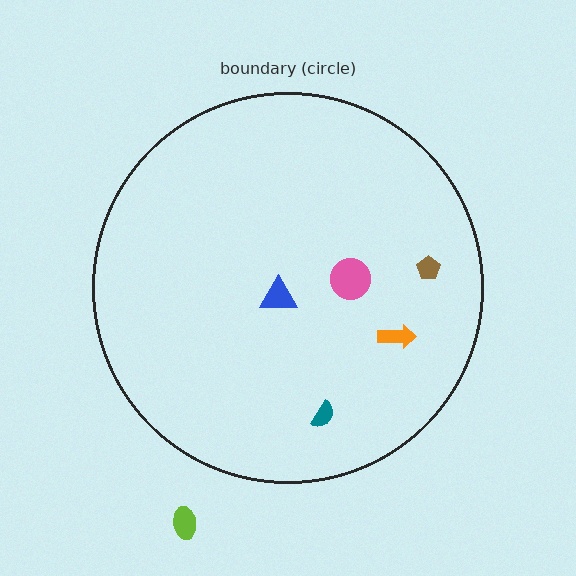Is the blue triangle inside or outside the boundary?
Inside.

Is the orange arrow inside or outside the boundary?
Inside.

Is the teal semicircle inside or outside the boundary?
Inside.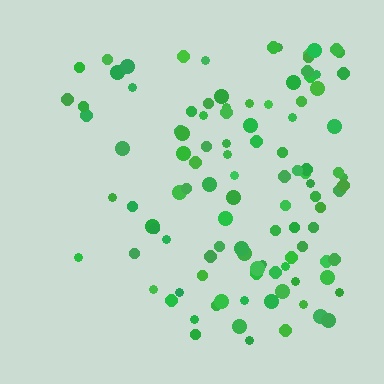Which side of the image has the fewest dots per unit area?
The left.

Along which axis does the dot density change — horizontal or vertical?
Horizontal.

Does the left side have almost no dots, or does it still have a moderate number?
Still a moderate number, just noticeably fewer than the right.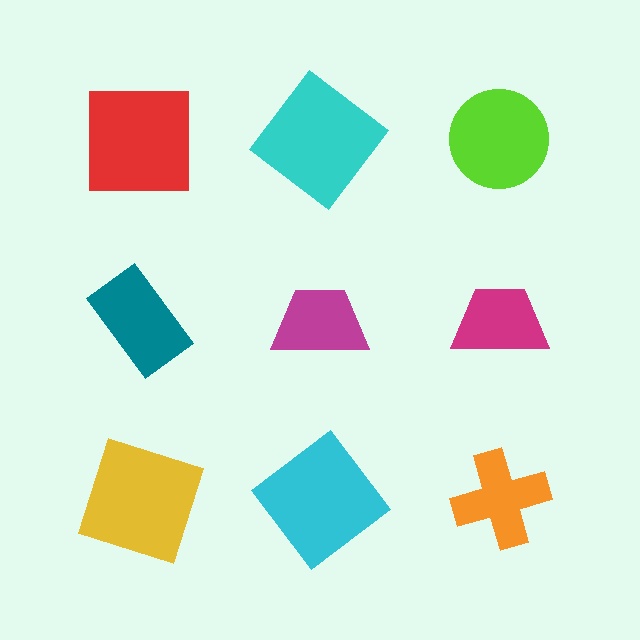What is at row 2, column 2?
A magenta trapezoid.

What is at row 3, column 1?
A yellow square.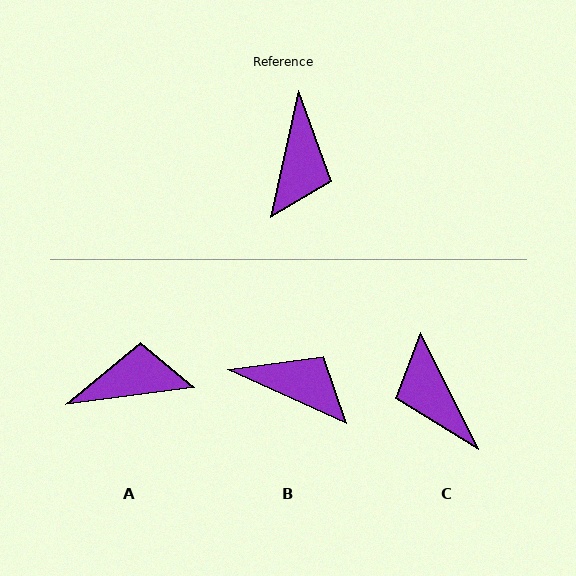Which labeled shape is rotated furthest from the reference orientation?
C, about 141 degrees away.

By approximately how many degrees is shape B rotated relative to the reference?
Approximately 78 degrees counter-clockwise.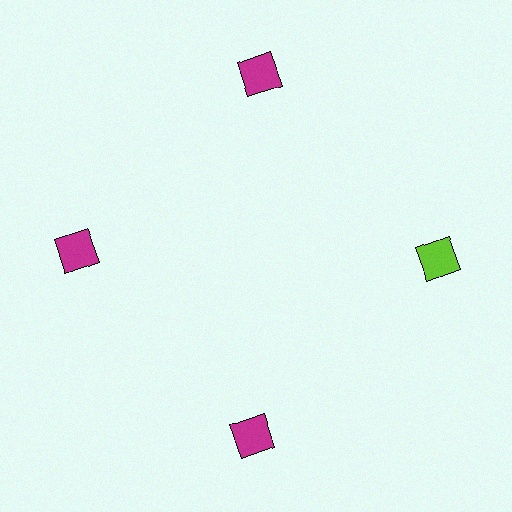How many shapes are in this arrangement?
There are 4 shapes arranged in a ring pattern.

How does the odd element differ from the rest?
It has a different color: lime instead of magenta.